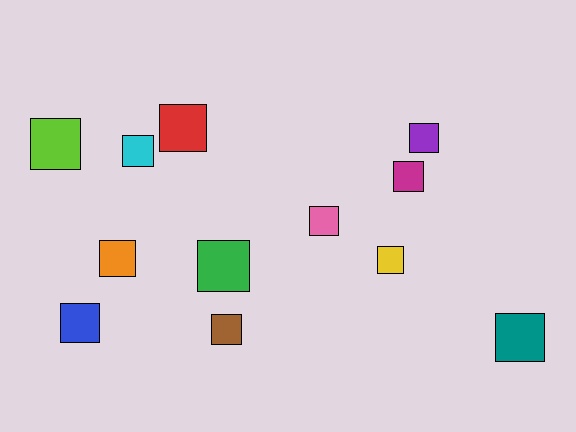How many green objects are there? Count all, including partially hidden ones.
There is 1 green object.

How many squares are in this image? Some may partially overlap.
There are 12 squares.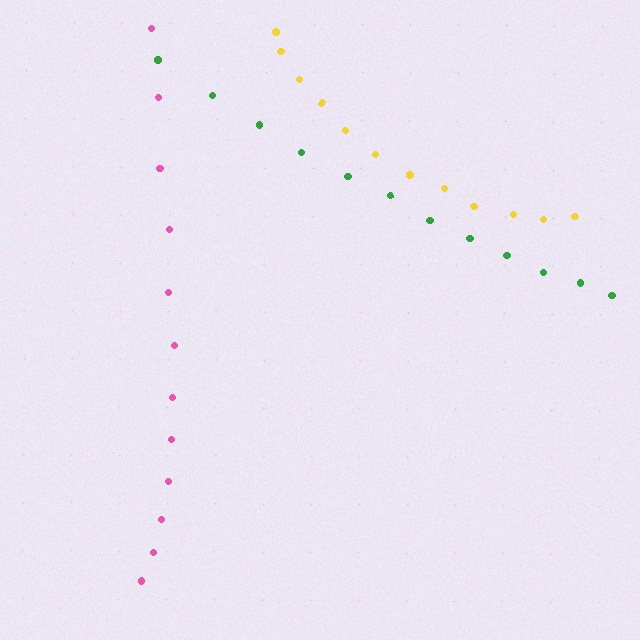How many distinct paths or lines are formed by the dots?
There are 3 distinct paths.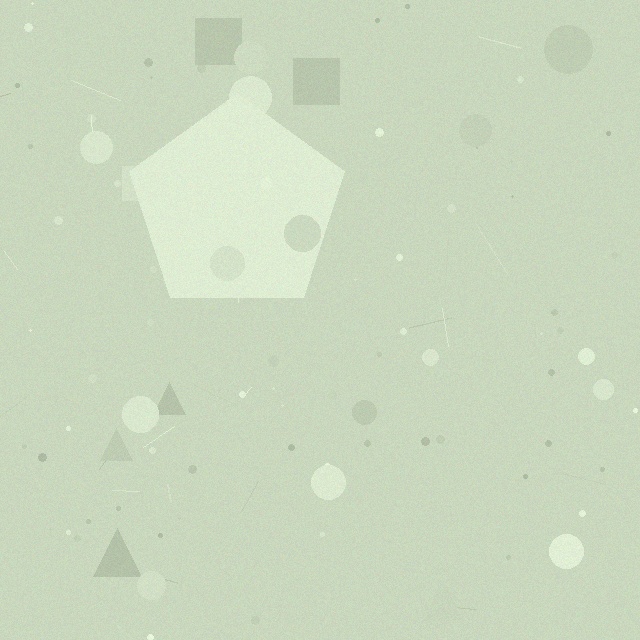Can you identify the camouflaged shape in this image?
The camouflaged shape is a pentagon.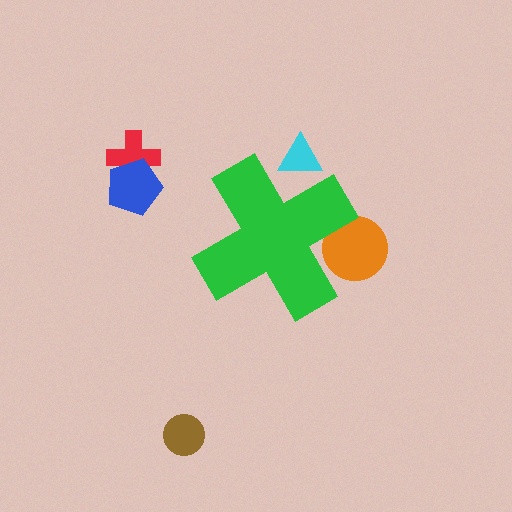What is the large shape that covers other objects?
A green cross.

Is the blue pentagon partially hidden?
No, the blue pentagon is fully visible.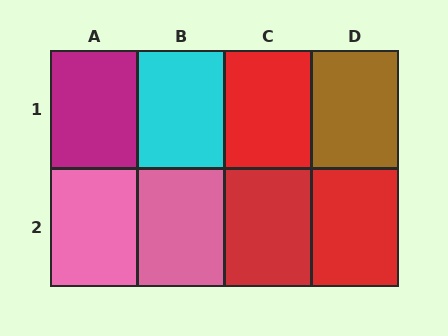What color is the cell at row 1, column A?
Magenta.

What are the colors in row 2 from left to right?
Pink, pink, red, red.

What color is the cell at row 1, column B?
Cyan.